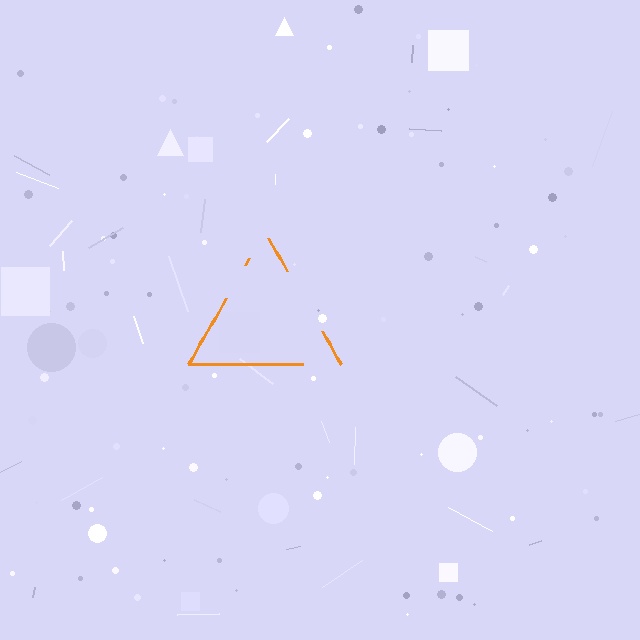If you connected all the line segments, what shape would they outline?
They would outline a triangle.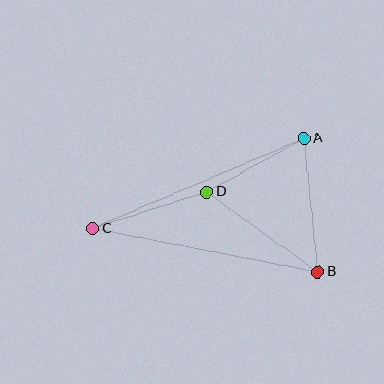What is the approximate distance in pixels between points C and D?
The distance between C and D is approximately 120 pixels.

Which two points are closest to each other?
Points A and D are closest to each other.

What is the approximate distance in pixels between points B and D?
The distance between B and D is approximately 137 pixels.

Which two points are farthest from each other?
Points A and C are farthest from each other.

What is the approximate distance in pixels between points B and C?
The distance between B and C is approximately 229 pixels.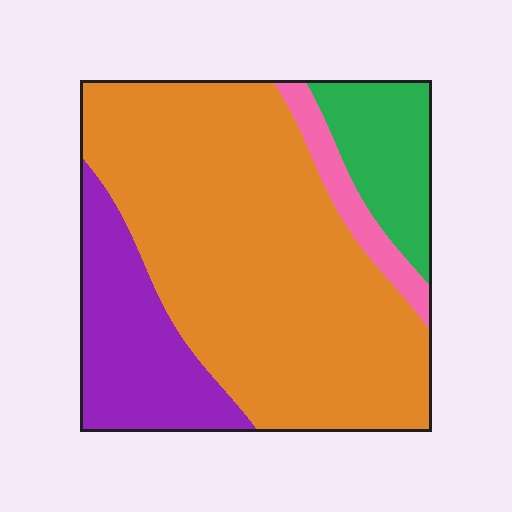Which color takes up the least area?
Pink, at roughly 5%.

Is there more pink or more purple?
Purple.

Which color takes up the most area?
Orange, at roughly 65%.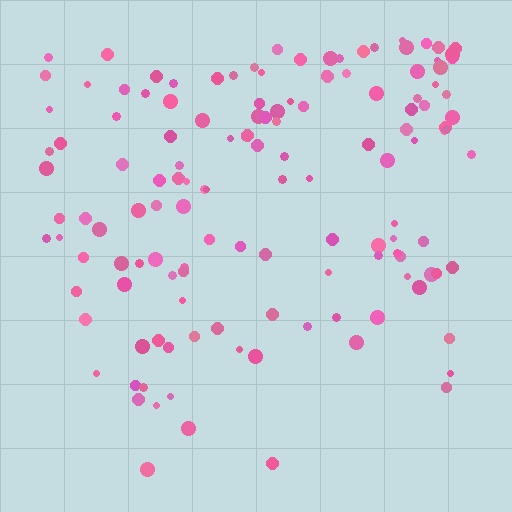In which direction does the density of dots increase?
From bottom to top, with the top side densest.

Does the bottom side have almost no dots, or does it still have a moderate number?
Still a moderate number, just noticeably fewer than the top.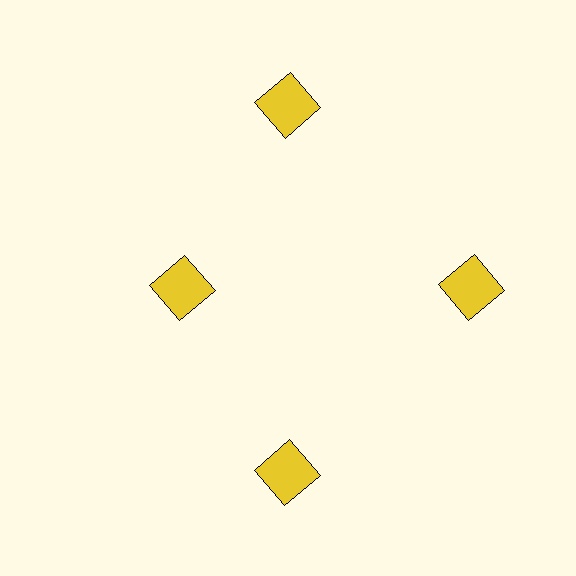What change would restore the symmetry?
The symmetry would be restored by moving it outward, back onto the ring so that all 4 squares sit at equal angles and equal distance from the center.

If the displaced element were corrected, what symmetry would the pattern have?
It would have 4-fold rotational symmetry — the pattern would map onto itself every 90 degrees.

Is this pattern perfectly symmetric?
No. The 4 yellow squares are arranged in a ring, but one element near the 9 o'clock position is pulled inward toward the center, breaking the 4-fold rotational symmetry.